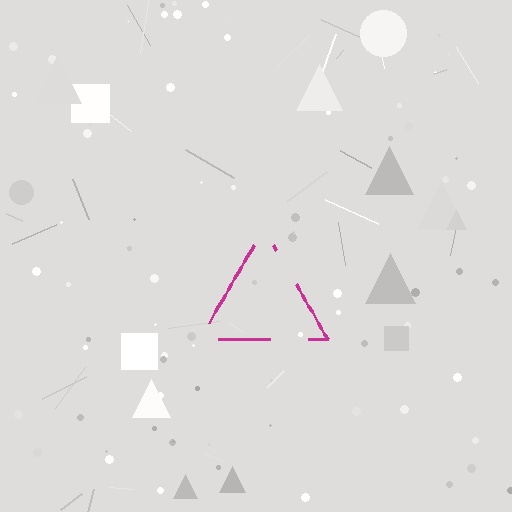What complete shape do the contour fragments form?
The contour fragments form a triangle.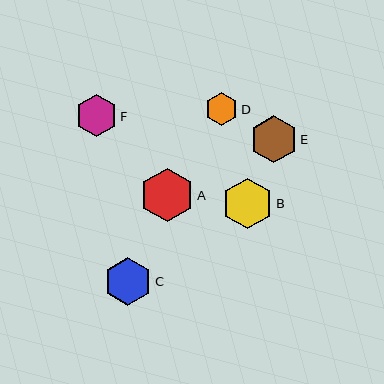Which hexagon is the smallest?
Hexagon D is the smallest with a size of approximately 33 pixels.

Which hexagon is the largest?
Hexagon A is the largest with a size of approximately 54 pixels.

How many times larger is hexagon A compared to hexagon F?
Hexagon A is approximately 1.3 times the size of hexagon F.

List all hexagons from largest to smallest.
From largest to smallest: A, B, C, E, F, D.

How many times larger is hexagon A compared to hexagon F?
Hexagon A is approximately 1.3 times the size of hexagon F.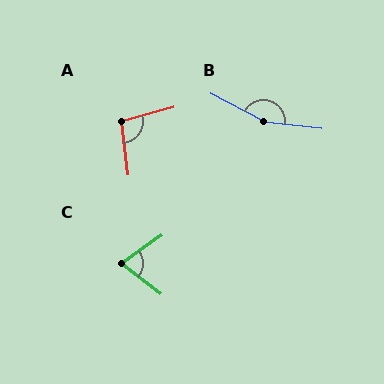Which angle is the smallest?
C, at approximately 73 degrees.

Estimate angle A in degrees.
Approximately 99 degrees.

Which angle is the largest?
B, at approximately 158 degrees.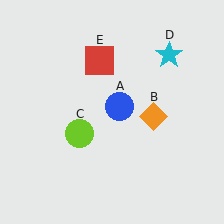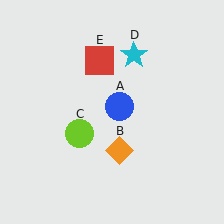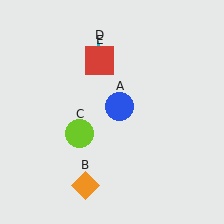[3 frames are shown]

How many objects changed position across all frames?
2 objects changed position: orange diamond (object B), cyan star (object D).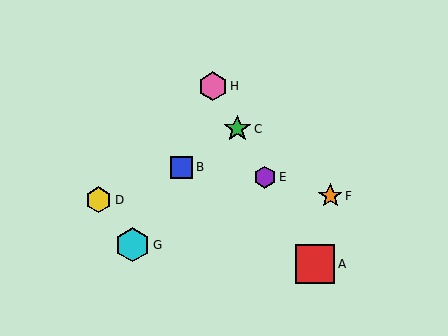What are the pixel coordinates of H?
Object H is at (213, 86).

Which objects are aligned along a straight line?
Objects A, C, E, H are aligned along a straight line.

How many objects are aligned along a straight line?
4 objects (A, C, E, H) are aligned along a straight line.